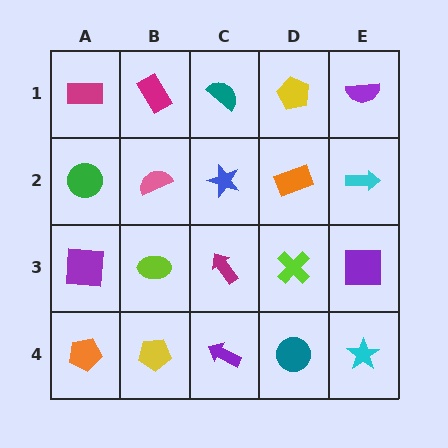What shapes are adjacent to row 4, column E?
A purple square (row 3, column E), a teal circle (row 4, column D).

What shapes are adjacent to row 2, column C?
A teal semicircle (row 1, column C), a magenta arrow (row 3, column C), a pink semicircle (row 2, column B), an orange rectangle (row 2, column D).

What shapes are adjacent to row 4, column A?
A purple square (row 3, column A), a yellow pentagon (row 4, column B).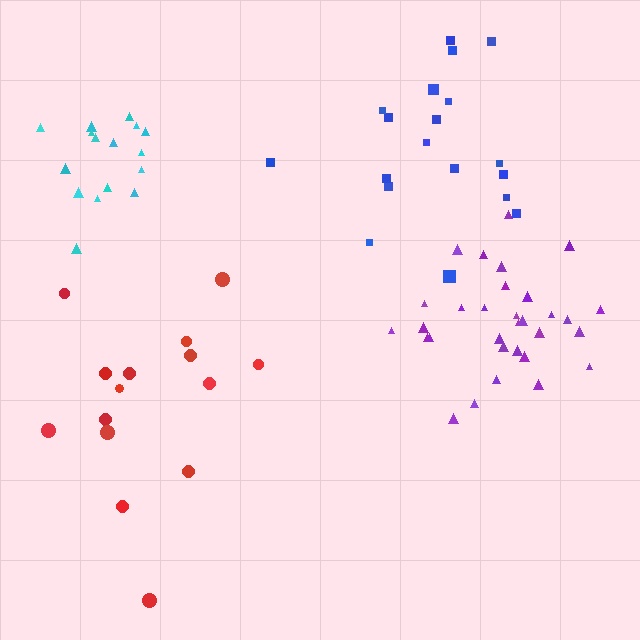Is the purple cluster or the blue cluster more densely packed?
Purple.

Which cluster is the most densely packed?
Purple.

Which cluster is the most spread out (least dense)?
Red.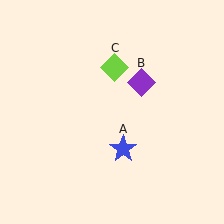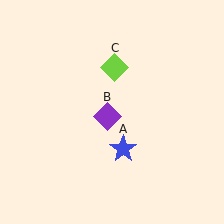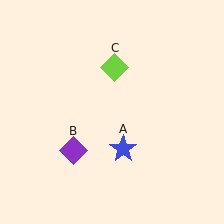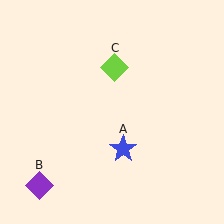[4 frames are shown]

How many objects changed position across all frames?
1 object changed position: purple diamond (object B).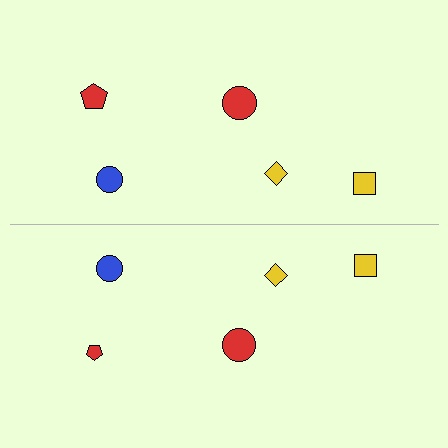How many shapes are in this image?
There are 10 shapes in this image.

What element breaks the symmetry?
The red pentagon on the bottom side has a different size than its mirror counterpart.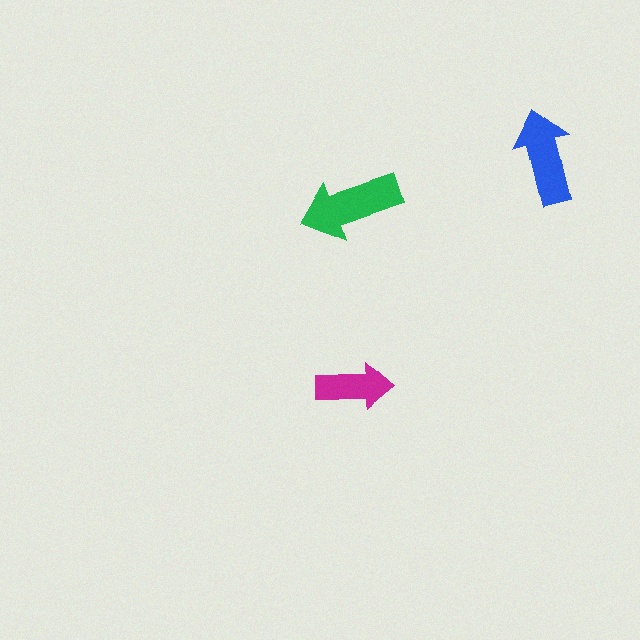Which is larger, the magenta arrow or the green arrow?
The green one.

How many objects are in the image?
There are 3 objects in the image.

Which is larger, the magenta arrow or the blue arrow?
The blue one.